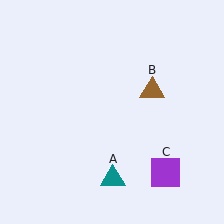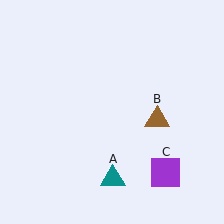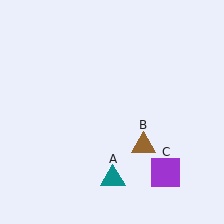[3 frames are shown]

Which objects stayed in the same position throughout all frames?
Teal triangle (object A) and purple square (object C) remained stationary.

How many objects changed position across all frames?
1 object changed position: brown triangle (object B).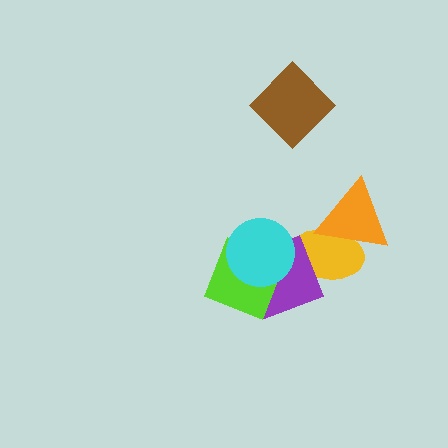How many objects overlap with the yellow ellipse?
2 objects overlap with the yellow ellipse.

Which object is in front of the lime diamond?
The cyan circle is in front of the lime diamond.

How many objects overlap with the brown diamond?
0 objects overlap with the brown diamond.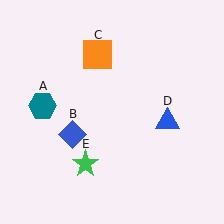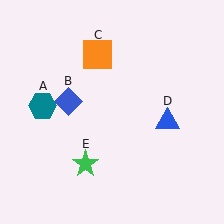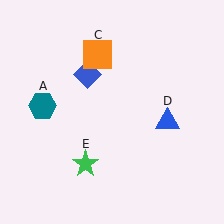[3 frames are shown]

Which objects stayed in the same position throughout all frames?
Teal hexagon (object A) and orange square (object C) and blue triangle (object D) and green star (object E) remained stationary.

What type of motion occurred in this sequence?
The blue diamond (object B) rotated clockwise around the center of the scene.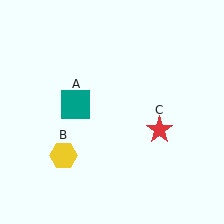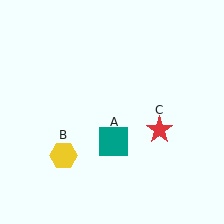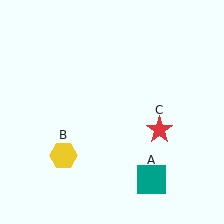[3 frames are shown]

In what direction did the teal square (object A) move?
The teal square (object A) moved down and to the right.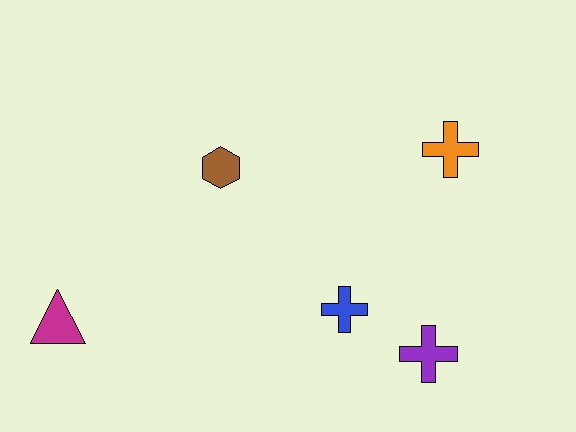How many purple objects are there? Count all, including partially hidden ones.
There is 1 purple object.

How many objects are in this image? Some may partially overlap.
There are 5 objects.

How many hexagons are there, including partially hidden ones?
There is 1 hexagon.